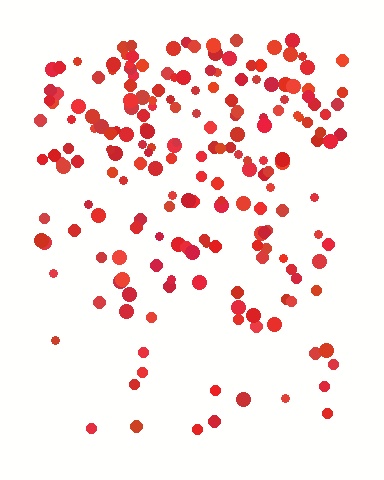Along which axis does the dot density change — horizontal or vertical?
Vertical.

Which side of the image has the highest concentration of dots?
The top.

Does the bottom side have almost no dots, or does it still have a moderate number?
Still a moderate number, just noticeably fewer than the top.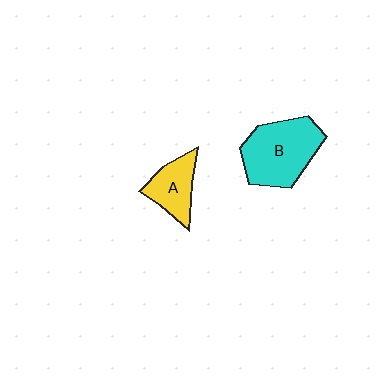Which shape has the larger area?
Shape B (cyan).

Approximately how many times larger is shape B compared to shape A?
Approximately 1.8 times.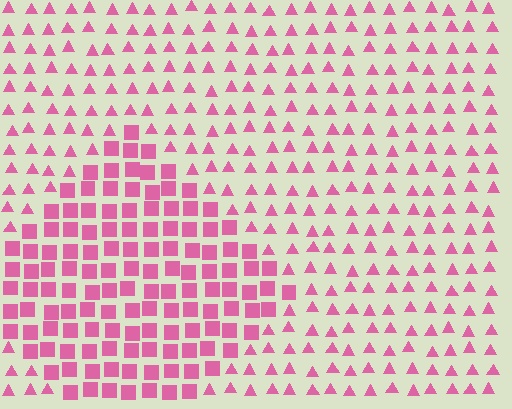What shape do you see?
I see a diamond.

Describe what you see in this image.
The image is filled with small pink elements arranged in a uniform grid. A diamond-shaped region contains squares, while the surrounding area contains triangles. The boundary is defined purely by the change in element shape.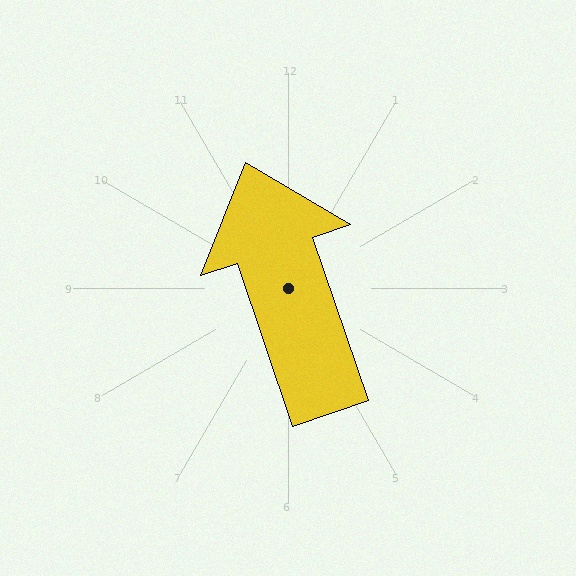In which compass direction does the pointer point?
North.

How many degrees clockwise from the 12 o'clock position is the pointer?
Approximately 341 degrees.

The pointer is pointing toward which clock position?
Roughly 11 o'clock.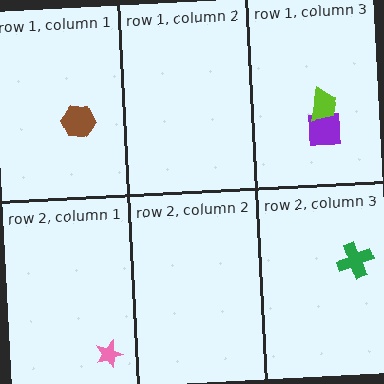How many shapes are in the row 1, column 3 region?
2.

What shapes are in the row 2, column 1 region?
The pink star.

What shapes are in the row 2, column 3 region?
The green cross.